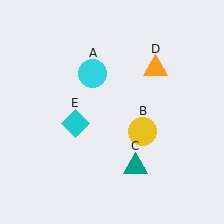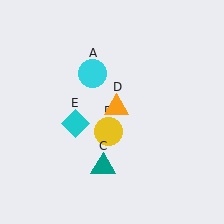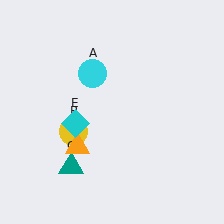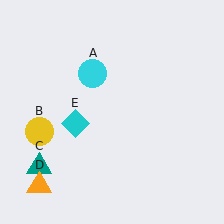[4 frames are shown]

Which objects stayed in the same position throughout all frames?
Cyan circle (object A) and cyan diamond (object E) remained stationary.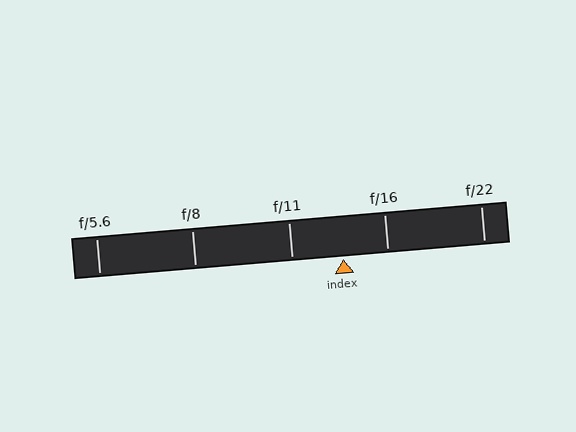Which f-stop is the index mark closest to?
The index mark is closest to f/16.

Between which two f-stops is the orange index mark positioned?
The index mark is between f/11 and f/16.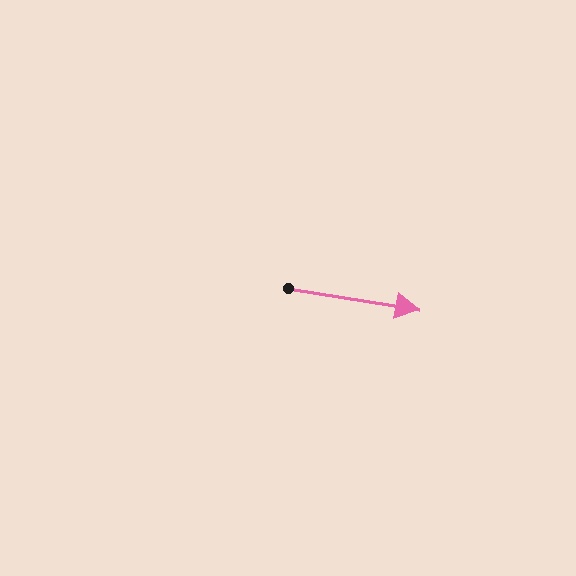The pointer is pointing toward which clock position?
Roughly 3 o'clock.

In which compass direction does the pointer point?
East.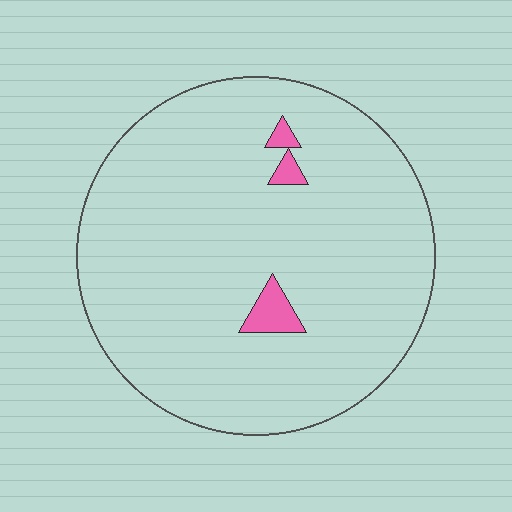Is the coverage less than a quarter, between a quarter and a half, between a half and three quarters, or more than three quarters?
Less than a quarter.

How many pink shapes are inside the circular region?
3.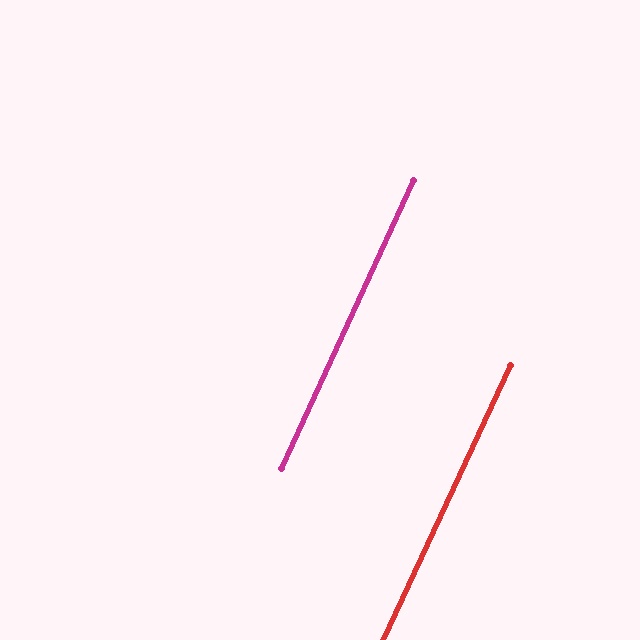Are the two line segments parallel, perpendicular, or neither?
Parallel — their directions differ by only 0.2°.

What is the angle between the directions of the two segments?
Approximately 0 degrees.